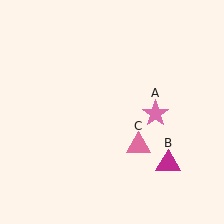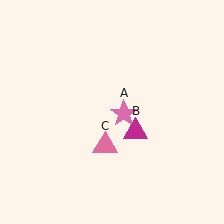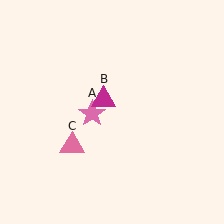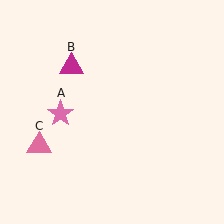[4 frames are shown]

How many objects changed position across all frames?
3 objects changed position: pink star (object A), magenta triangle (object B), pink triangle (object C).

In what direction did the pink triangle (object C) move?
The pink triangle (object C) moved left.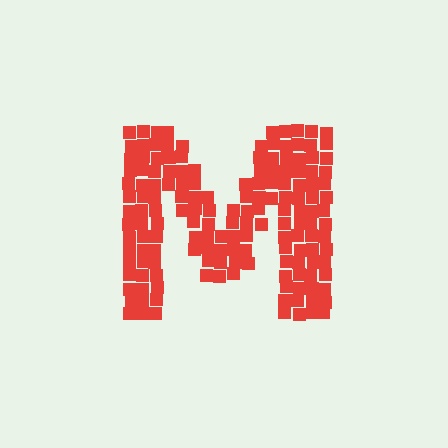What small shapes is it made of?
It is made of small squares.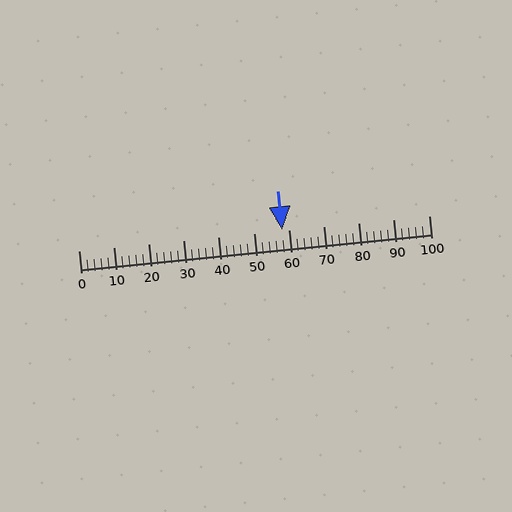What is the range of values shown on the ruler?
The ruler shows values from 0 to 100.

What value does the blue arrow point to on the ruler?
The blue arrow points to approximately 58.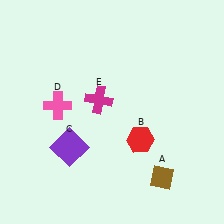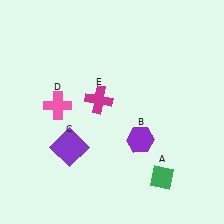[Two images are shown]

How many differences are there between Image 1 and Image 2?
There are 2 differences between the two images.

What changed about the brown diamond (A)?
In Image 1, A is brown. In Image 2, it changed to green.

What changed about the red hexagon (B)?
In Image 1, B is red. In Image 2, it changed to purple.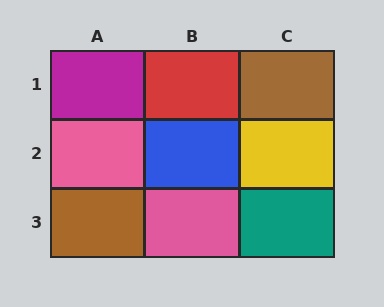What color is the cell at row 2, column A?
Pink.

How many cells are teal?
1 cell is teal.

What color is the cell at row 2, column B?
Blue.